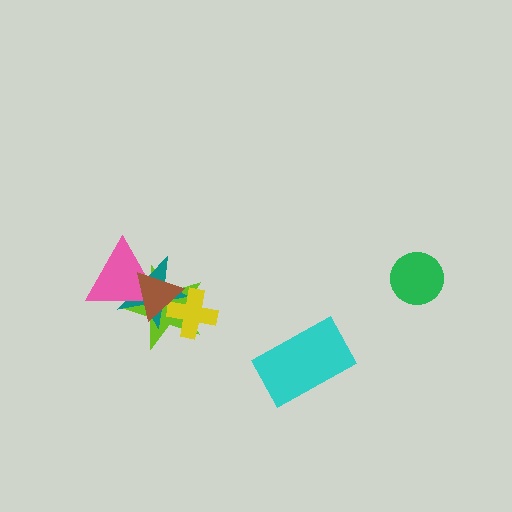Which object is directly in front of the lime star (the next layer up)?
The teal star is directly in front of the lime star.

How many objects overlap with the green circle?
0 objects overlap with the green circle.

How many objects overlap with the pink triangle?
3 objects overlap with the pink triangle.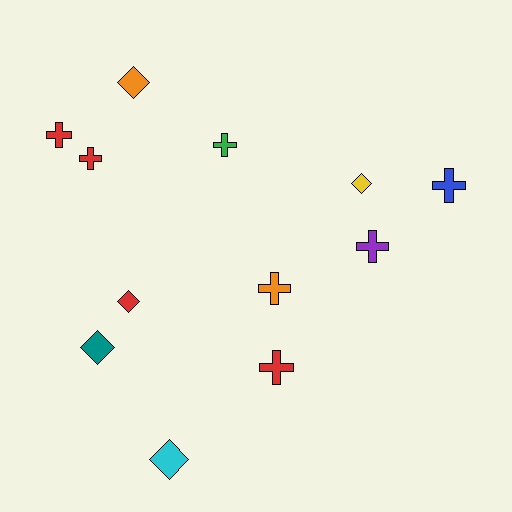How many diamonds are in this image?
There are 5 diamonds.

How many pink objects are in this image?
There are no pink objects.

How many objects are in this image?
There are 12 objects.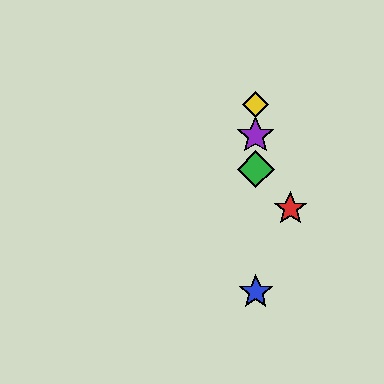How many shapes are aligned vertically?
4 shapes (the blue star, the green diamond, the yellow diamond, the purple star) are aligned vertically.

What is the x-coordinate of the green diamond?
The green diamond is at x≈256.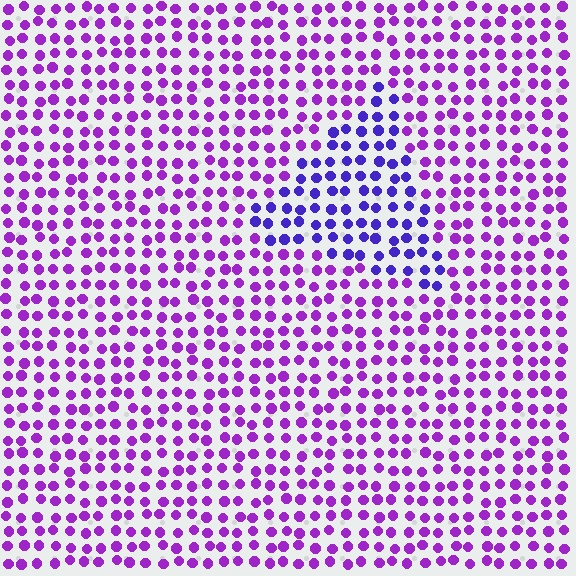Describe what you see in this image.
The image is filled with small purple elements in a uniform arrangement. A triangle-shaped region is visible where the elements are tinted to a slightly different hue, forming a subtle color boundary.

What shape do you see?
I see a triangle.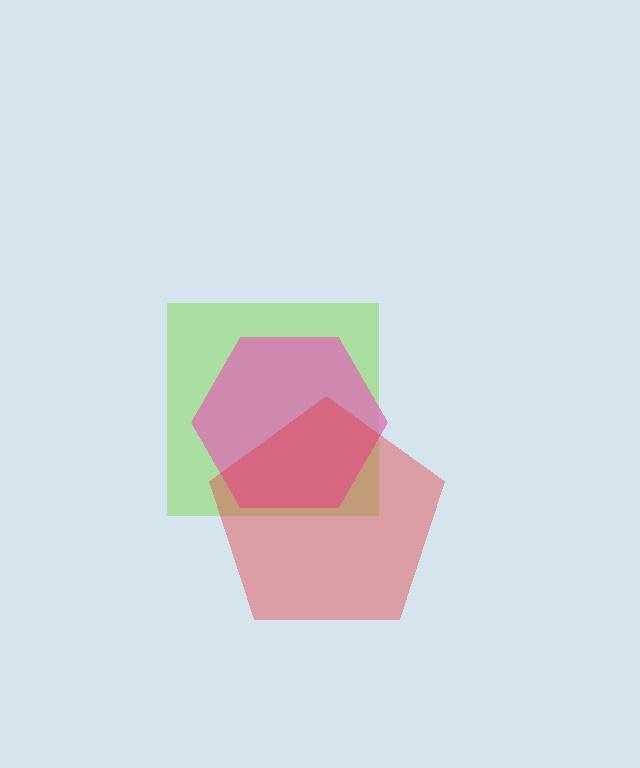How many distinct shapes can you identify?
There are 3 distinct shapes: a lime square, a pink hexagon, a red pentagon.